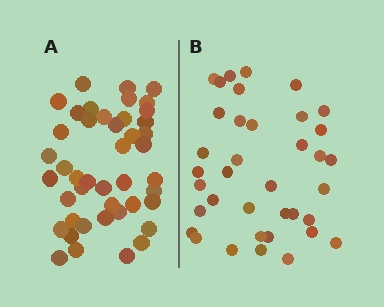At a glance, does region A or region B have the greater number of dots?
Region A (the left region) has more dots.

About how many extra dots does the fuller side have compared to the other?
Region A has roughly 8 or so more dots than region B.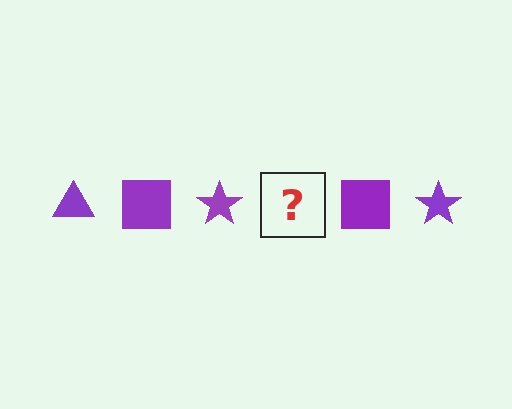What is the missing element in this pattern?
The missing element is a purple triangle.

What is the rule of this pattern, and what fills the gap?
The rule is that the pattern cycles through triangle, square, star shapes in purple. The gap should be filled with a purple triangle.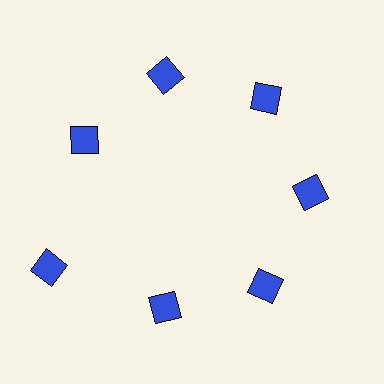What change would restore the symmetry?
The symmetry would be restored by moving it inward, back onto the ring so that all 7 diamonds sit at equal angles and equal distance from the center.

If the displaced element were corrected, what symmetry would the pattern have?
It would have 7-fold rotational symmetry — the pattern would map onto itself every 51 degrees.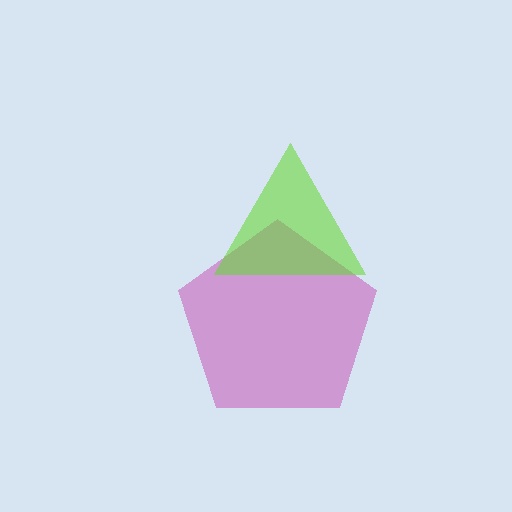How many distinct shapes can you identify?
There are 2 distinct shapes: a magenta pentagon, a lime triangle.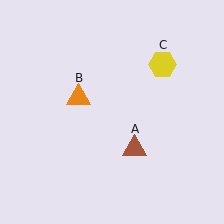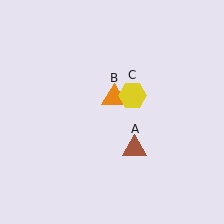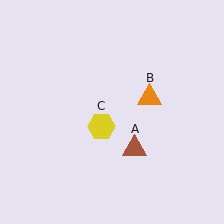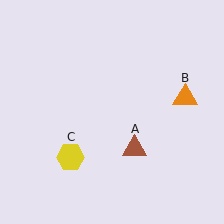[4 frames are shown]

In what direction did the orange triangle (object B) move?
The orange triangle (object B) moved right.